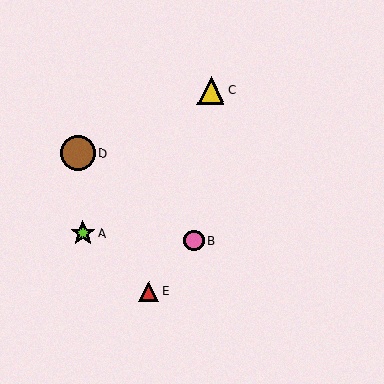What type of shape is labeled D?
Shape D is a brown circle.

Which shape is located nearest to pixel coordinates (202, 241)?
The pink circle (labeled B) at (194, 241) is nearest to that location.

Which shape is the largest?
The brown circle (labeled D) is the largest.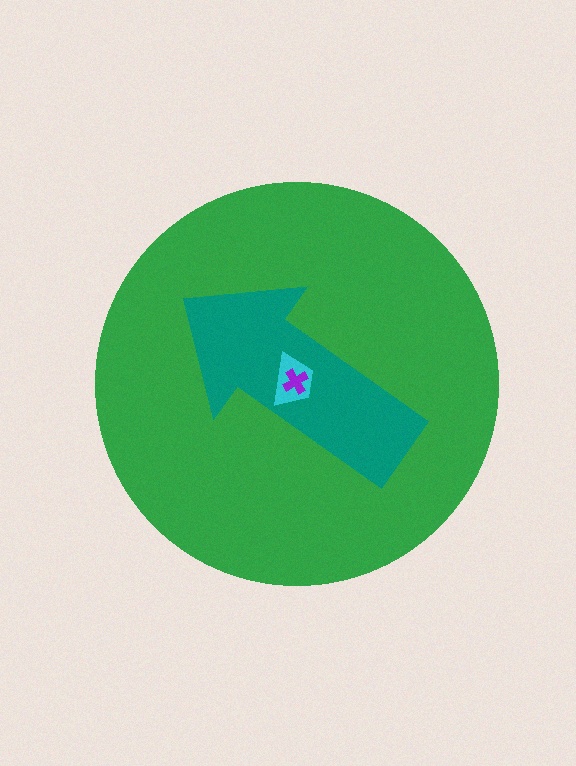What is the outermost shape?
The green circle.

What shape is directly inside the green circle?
The teal arrow.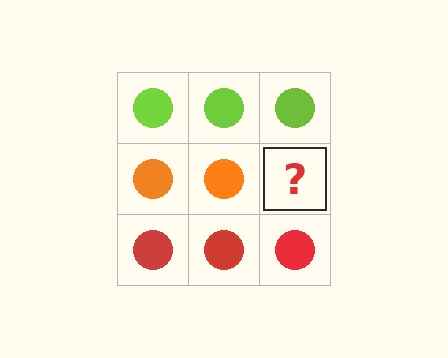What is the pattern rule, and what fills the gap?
The rule is that each row has a consistent color. The gap should be filled with an orange circle.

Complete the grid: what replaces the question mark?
The question mark should be replaced with an orange circle.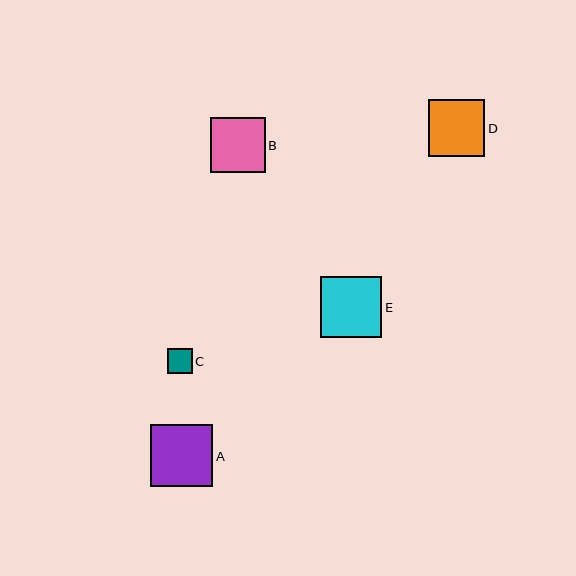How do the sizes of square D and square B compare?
Square D and square B are approximately the same size.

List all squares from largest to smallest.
From largest to smallest: A, E, D, B, C.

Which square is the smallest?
Square C is the smallest with a size of approximately 25 pixels.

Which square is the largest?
Square A is the largest with a size of approximately 63 pixels.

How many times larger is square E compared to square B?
Square E is approximately 1.1 times the size of square B.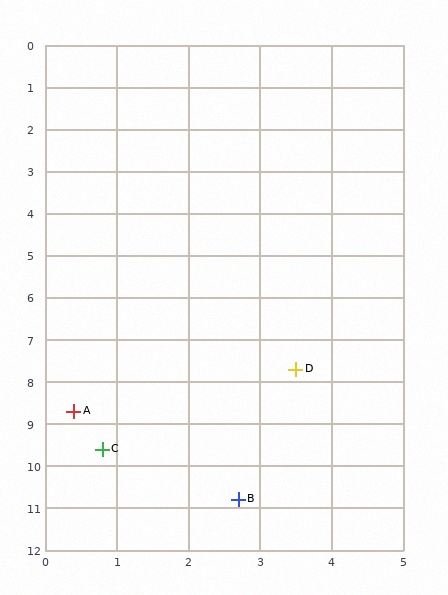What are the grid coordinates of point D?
Point D is at approximately (3.5, 7.7).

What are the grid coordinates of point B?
Point B is at approximately (2.7, 10.8).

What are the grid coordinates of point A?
Point A is at approximately (0.4, 8.7).